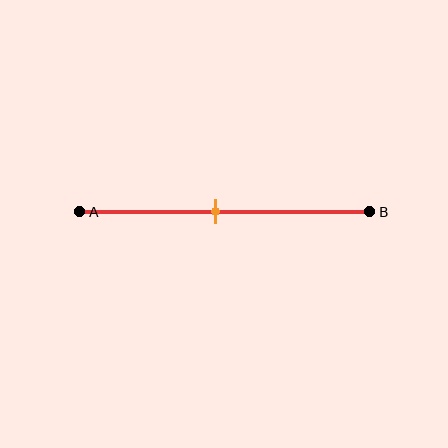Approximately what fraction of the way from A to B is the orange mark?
The orange mark is approximately 45% of the way from A to B.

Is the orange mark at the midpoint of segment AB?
No, the mark is at about 45% from A, not at the 50% midpoint.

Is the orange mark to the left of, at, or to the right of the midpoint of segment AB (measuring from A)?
The orange mark is to the left of the midpoint of segment AB.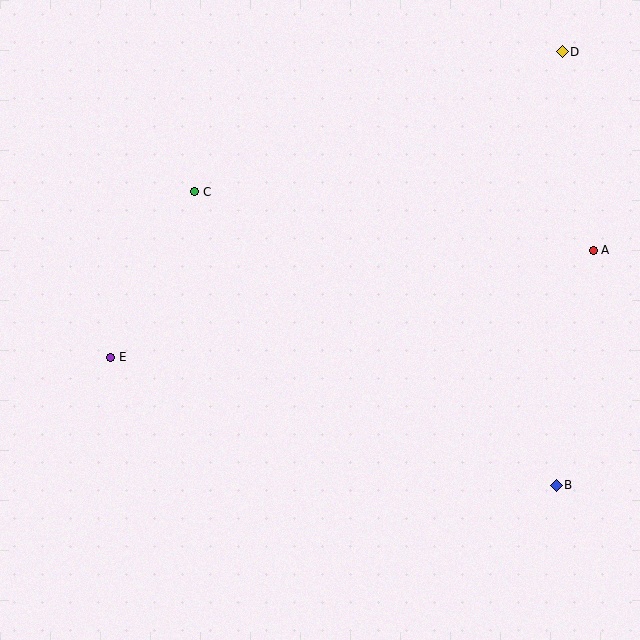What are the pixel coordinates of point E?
Point E is at (111, 357).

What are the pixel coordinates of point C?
Point C is at (195, 192).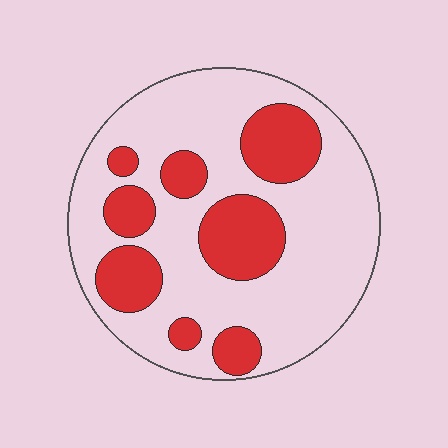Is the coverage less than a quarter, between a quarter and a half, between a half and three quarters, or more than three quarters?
Between a quarter and a half.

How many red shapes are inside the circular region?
8.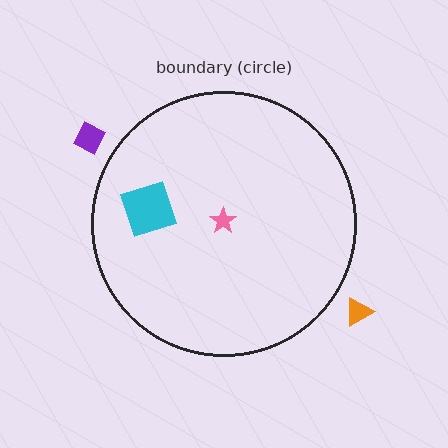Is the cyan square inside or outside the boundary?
Inside.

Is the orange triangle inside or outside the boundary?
Outside.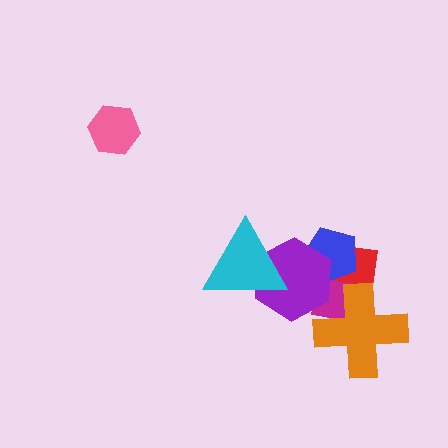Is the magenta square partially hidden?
Yes, it is partially covered by another shape.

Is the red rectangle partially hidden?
Yes, it is partially covered by another shape.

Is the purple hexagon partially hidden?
Yes, it is partially covered by another shape.